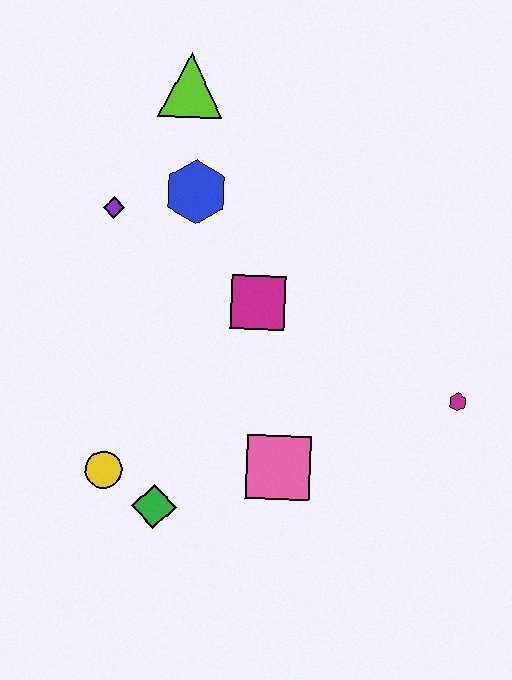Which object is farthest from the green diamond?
The lime triangle is farthest from the green diamond.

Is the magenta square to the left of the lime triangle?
No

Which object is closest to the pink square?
The green diamond is closest to the pink square.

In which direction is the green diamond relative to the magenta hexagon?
The green diamond is to the left of the magenta hexagon.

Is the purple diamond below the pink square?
No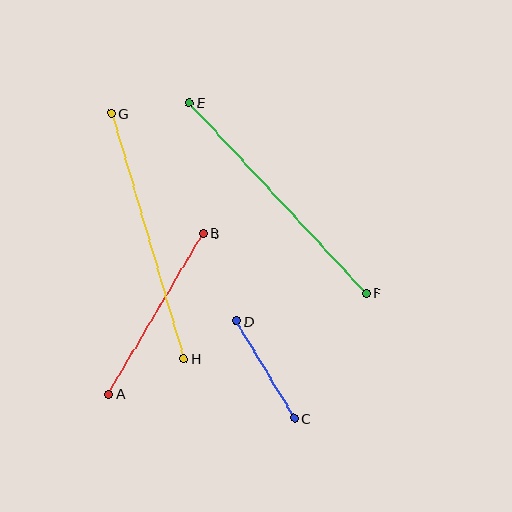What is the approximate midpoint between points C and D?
The midpoint is at approximately (265, 370) pixels.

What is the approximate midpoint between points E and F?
The midpoint is at approximately (278, 198) pixels.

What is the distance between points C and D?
The distance is approximately 113 pixels.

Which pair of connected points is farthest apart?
Points E and F are farthest apart.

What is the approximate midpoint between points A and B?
The midpoint is at approximately (156, 313) pixels.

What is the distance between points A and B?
The distance is approximately 187 pixels.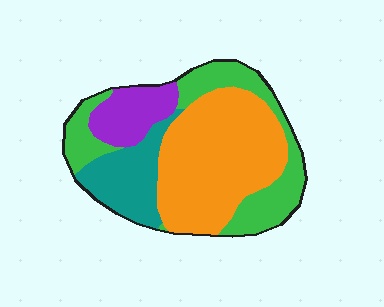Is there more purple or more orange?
Orange.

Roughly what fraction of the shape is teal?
Teal covers around 15% of the shape.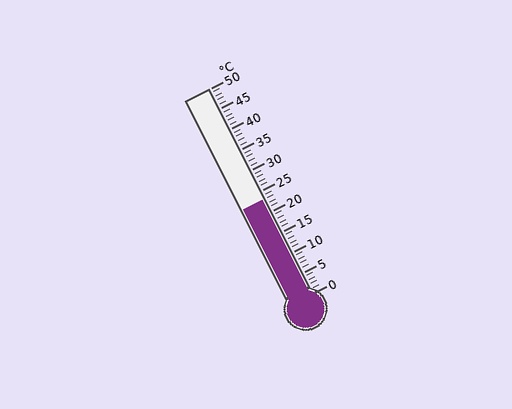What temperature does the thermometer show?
The thermometer shows approximately 23°C.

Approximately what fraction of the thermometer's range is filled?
The thermometer is filled to approximately 45% of its range.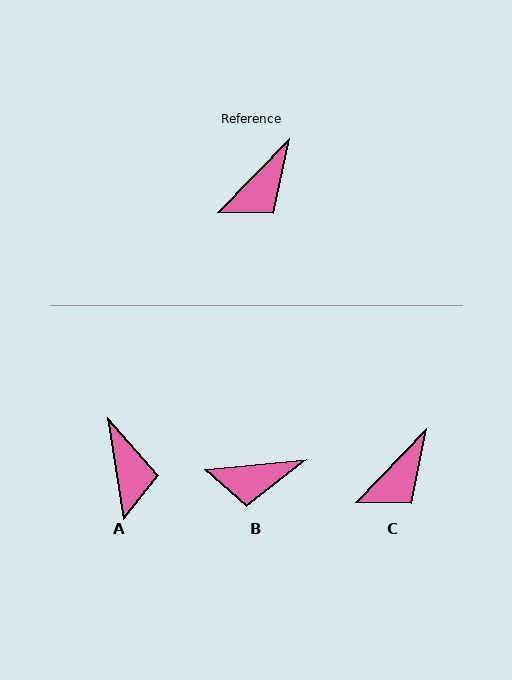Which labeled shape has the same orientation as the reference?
C.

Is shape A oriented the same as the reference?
No, it is off by about 53 degrees.